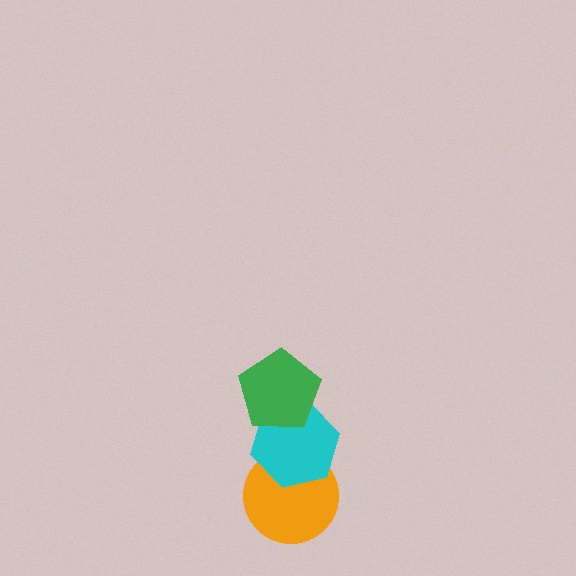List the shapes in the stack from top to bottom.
From top to bottom: the green pentagon, the cyan hexagon, the orange circle.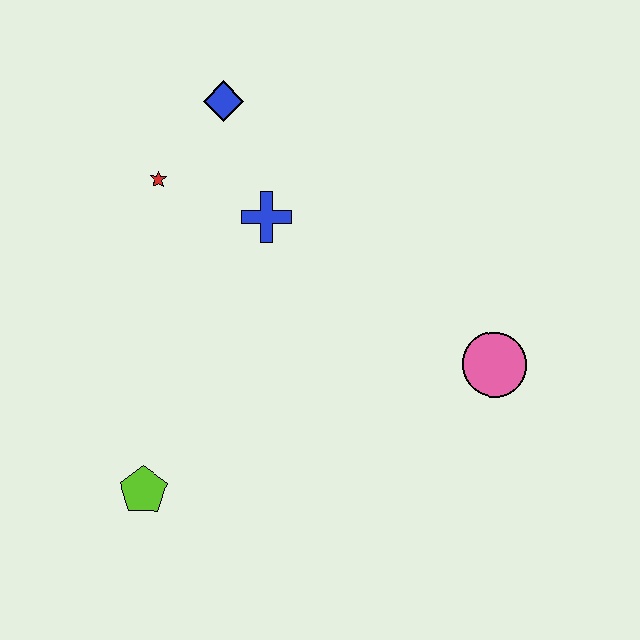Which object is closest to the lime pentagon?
The blue cross is closest to the lime pentagon.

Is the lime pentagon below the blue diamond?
Yes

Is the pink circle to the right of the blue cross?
Yes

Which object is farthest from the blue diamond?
The lime pentagon is farthest from the blue diamond.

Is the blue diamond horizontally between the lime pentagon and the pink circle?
Yes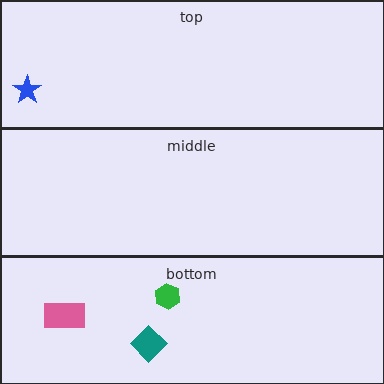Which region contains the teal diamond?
The bottom region.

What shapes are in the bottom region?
The green hexagon, the pink rectangle, the teal diamond.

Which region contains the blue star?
The top region.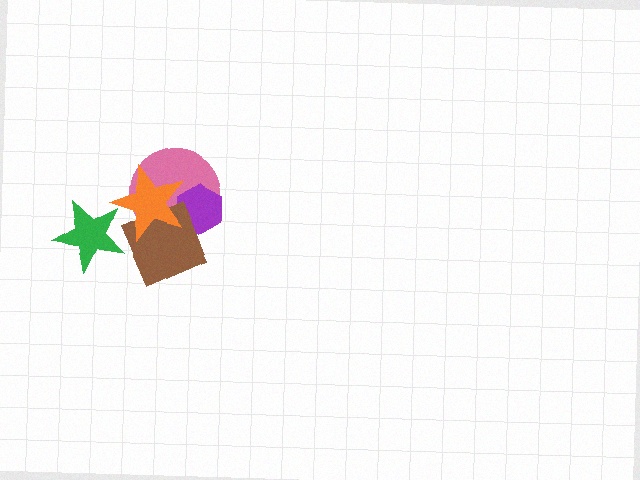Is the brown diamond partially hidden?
Yes, it is partially covered by another shape.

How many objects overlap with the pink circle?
3 objects overlap with the pink circle.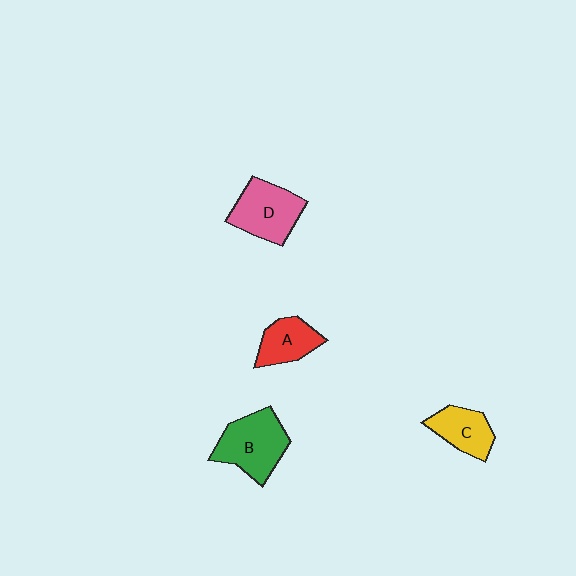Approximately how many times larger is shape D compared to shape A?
Approximately 1.4 times.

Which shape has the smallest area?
Shape A (red).